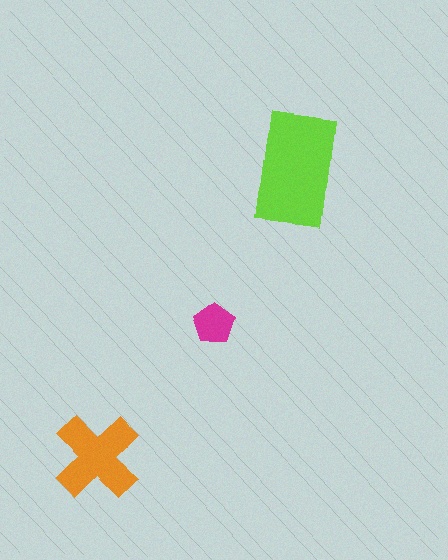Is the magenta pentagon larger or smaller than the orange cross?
Smaller.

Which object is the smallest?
The magenta pentagon.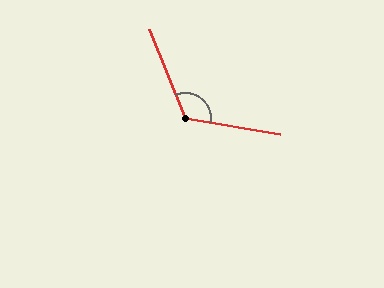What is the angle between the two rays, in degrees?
Approximately 122 degrees.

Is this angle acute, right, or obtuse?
It is obtuse.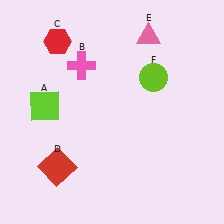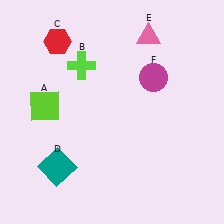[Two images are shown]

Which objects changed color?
B changed from pink to lime. D changed from red to teal. F changed from lime to magenta.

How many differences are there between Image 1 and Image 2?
There are 3 differences between the two images.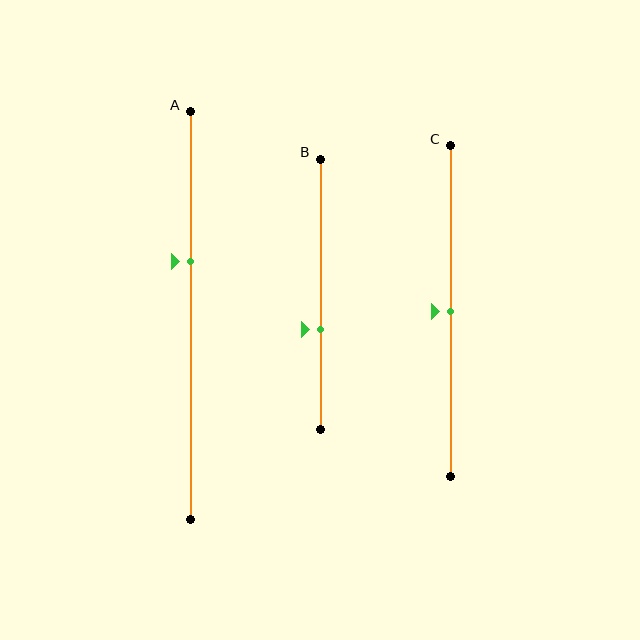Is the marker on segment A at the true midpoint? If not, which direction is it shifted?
No, the marker on segment A is shifted upward by about 13% of the segment length.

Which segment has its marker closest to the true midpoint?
Segment C has its marker closest to the true midpoint.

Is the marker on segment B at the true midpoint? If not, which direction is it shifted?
No, the marker on segment B is shifted downward by about 13% of the segment length.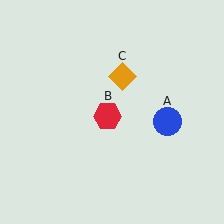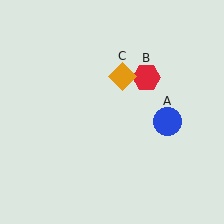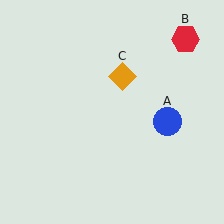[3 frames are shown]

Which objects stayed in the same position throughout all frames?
Blue circle (object A) and orange diamond (object C) remained stationary.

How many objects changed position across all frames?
1 object changed position: red hexagon (object B).